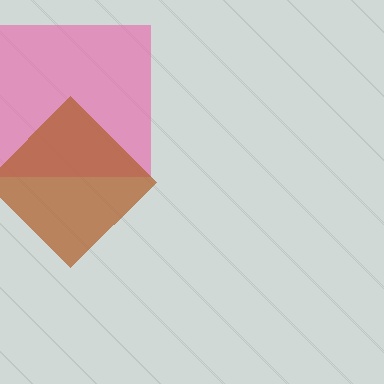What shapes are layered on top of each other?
The layered shapes are: a pink square, a brown diamond.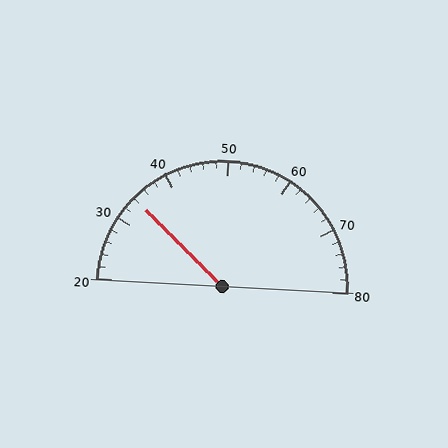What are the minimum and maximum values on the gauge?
The gauge ranges from 20 to 80.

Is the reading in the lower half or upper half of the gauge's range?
The reading is in the lower half of the range (20 to 80).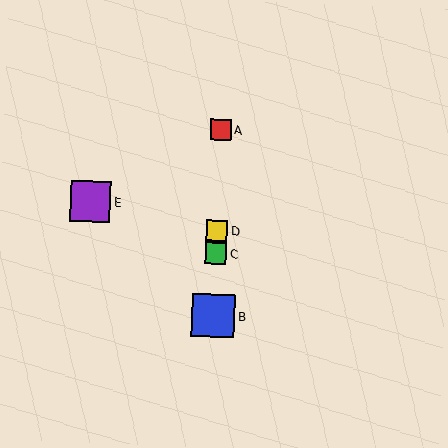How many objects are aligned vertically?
4 objects (A, B, C, D) are aligned vertically.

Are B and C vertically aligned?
Yes, both are at x≈213.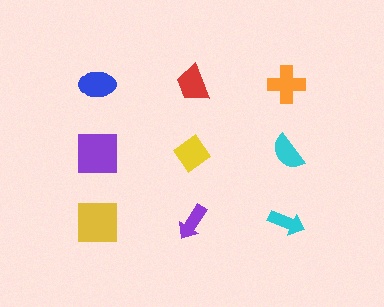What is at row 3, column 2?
A purple arrow.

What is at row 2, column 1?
A purple square.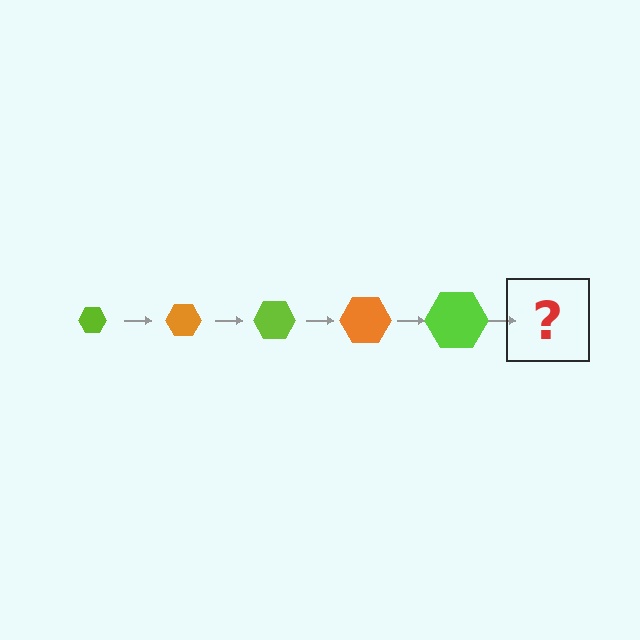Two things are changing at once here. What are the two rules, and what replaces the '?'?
The two rules are that the hexagon grows larger each step and the color cycles through lime and orange. The '?' should be an orange hexagon, larger than the previous one.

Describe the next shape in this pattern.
It should be an orange hexagon, larger than the previous one.